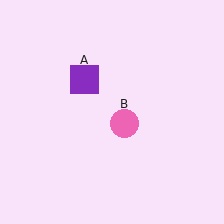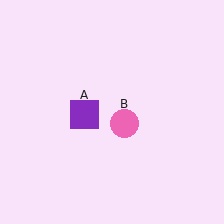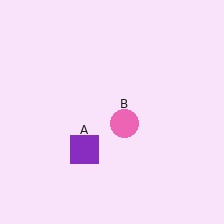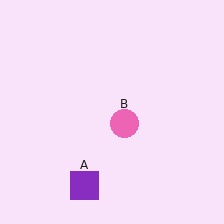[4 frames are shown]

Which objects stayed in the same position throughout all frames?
Pink circle (object B) remained stationary.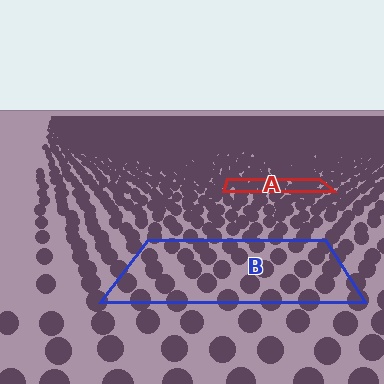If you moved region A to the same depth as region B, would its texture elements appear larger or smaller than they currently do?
They would appear larger. At a closer depth, the same texture elements are projected at a bigger on-screen size.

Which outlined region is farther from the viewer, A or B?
Region A is farther from the viewer — the texture elements inside it appear smaller and more densely packed.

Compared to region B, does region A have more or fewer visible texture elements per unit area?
Region A has more texture elements per unit area — they are packed more densely because it is farther away.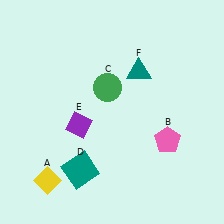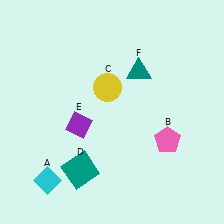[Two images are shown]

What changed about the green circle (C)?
In Image 1, C is green. In Image 2, it changed to yellow.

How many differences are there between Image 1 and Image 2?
There are 2 differences between the two images.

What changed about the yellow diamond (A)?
In Image 1, A is yellow. In Image 2, it changed to cyan.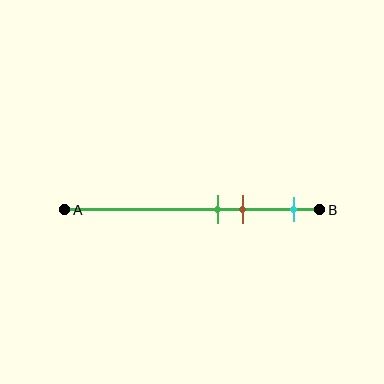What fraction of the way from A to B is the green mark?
The green mark is approximately 60% (0.6) of the way from A to B.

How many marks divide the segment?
There are 3 marks dividing the segment.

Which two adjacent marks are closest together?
The green and brown marks are the closest adjacent pair.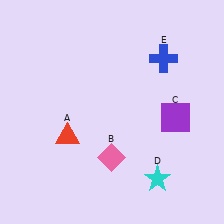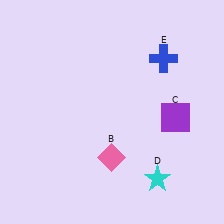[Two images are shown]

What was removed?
The red triangle (A) was removed in Image 2.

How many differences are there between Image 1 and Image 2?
There is 1 difference between the two images.